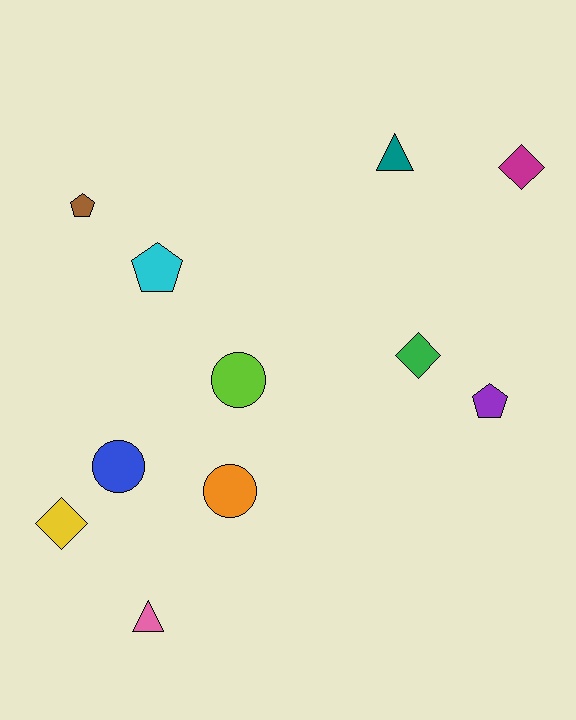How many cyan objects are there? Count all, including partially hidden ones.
There is 1 cyan object.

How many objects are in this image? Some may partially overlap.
There are 11 objects.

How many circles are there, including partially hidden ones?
There are 3 circles.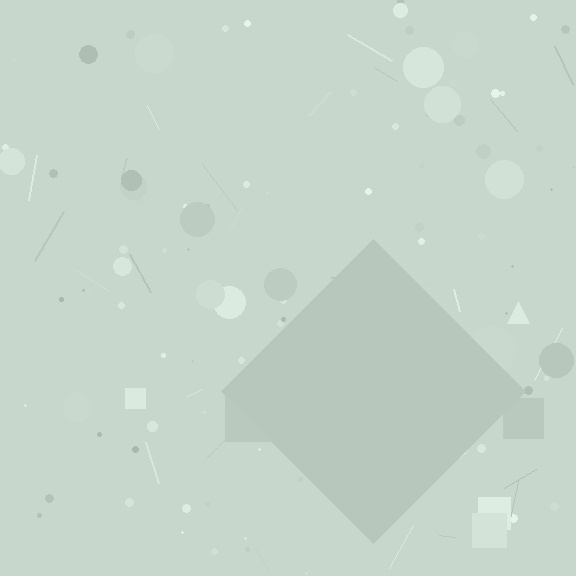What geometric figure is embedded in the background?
A diamond is embedded in the background.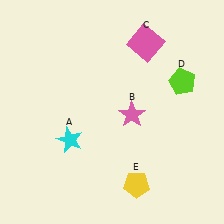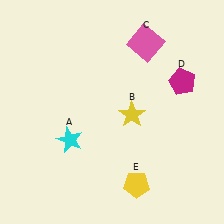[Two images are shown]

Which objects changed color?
B changed from pink to yellow. D changed from lime to magenta.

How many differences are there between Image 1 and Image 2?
There are 2 differences between the two images.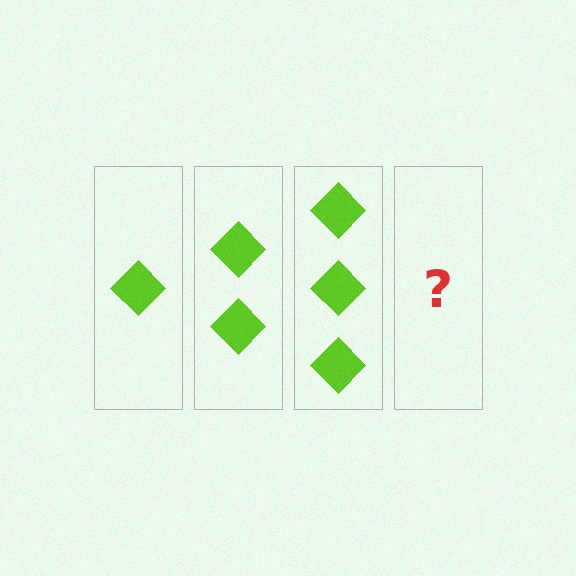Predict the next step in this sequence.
The next step is 4 diamonds.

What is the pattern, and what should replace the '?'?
The pattern is that each step adds one more diamond. The '?' should be 4 diamonds.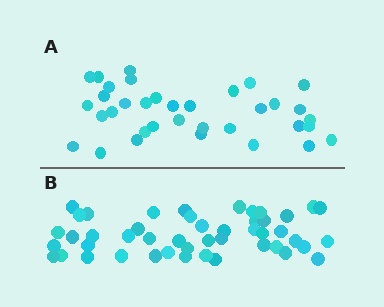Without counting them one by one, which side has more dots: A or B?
Region B (the bottom region) has more dots.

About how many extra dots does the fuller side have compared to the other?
Region B has roughly 12 or so more dots than region A.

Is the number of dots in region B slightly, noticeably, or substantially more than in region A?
Region B has noticeably more, but not dramatically so. The ratio is roughly 1.3 to 1.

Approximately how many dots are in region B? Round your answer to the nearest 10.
About 50 dots. (The exact count is 47, which rounds to 50.)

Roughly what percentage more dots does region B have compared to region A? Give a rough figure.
About 35% more.